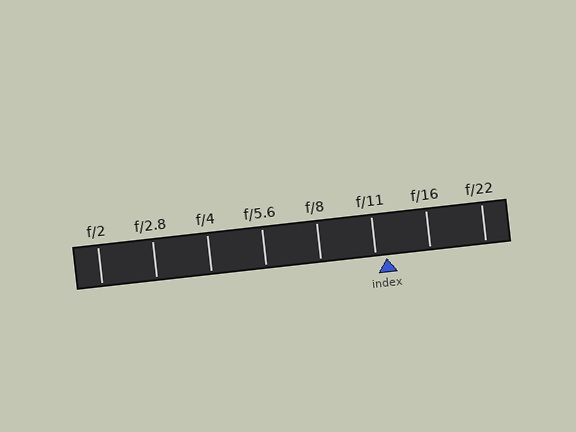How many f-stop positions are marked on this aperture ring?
There are 8 f-stop positions marked.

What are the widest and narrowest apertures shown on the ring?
The widest aperture shown is f/2 and the narrowest is f/22.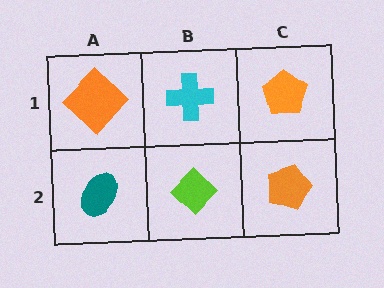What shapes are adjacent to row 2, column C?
An orange pentagon (row 1, column C), a lime diamond (row 2, column B).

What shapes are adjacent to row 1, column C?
An orange pentagon (row 2, column C), a cyan cross (row 1, column B).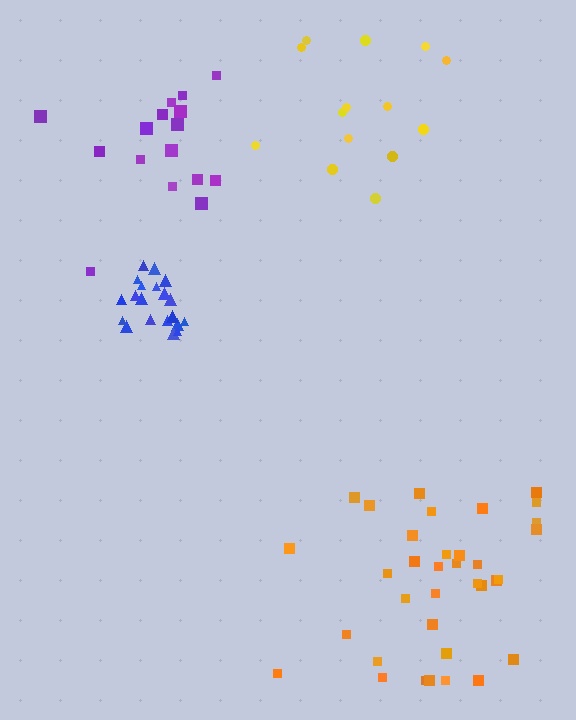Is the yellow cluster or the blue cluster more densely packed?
Blue.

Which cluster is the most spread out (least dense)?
Yellow.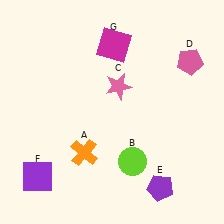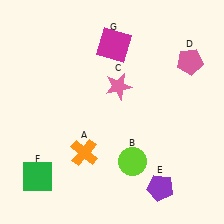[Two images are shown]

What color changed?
The square (F) changed from purple in Image 1 to green in Image 2.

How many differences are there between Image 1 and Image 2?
There is 1 difference between the two images.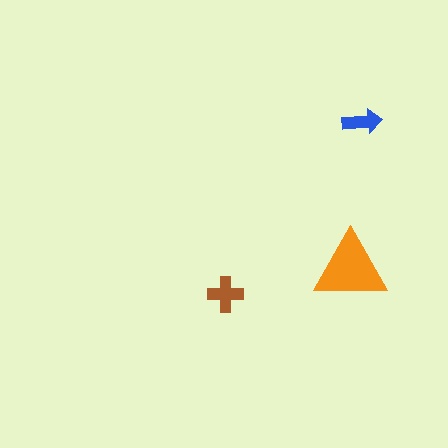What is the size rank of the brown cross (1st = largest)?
2nd.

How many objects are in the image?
There are 3 objects in the image.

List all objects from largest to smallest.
The orange triangle, the brown cross, the blue arrow.